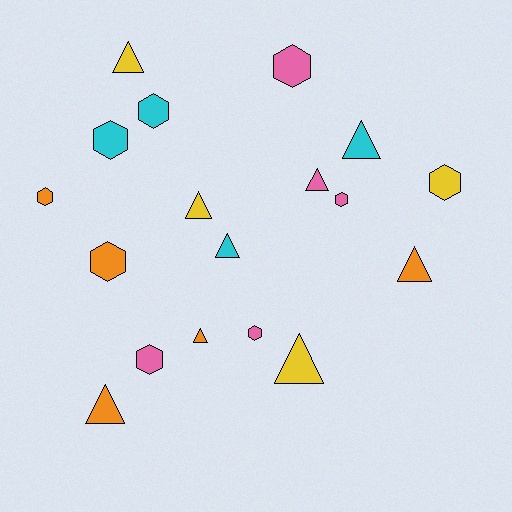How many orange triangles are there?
There are 3 orange triangles.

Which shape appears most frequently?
Hexagon, with 9 objects.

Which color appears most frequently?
Orange, with 5 objects.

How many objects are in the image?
There are 18 objects.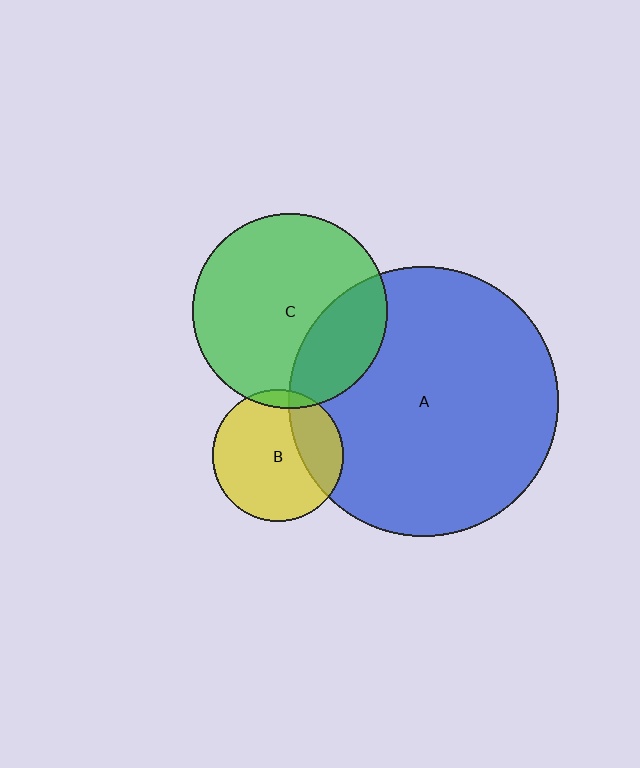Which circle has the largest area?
Circle A (blue).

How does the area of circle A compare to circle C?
Approximately 1.9 times.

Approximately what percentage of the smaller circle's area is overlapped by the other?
Approximately 5%.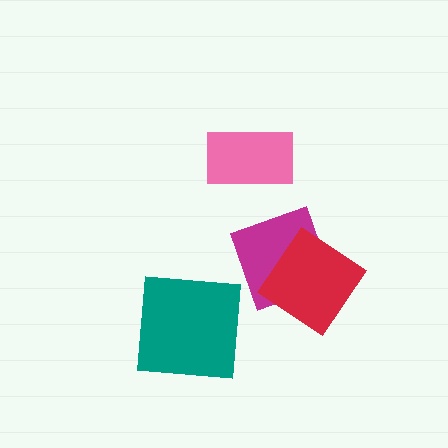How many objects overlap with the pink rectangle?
0 objects overlap with the pink rectangle.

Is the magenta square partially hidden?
Yes, it is partially covered by another shape.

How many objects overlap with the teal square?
0 objects overlap with the teal square.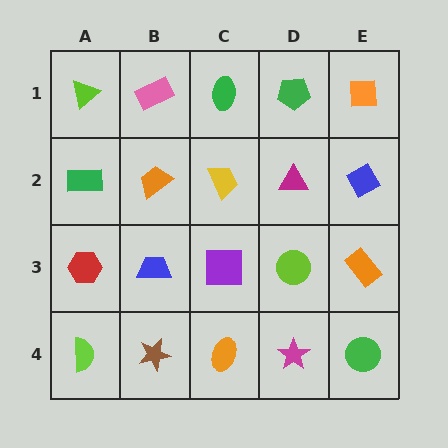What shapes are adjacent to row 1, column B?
An orange trapezoid (row 2, column B), a lime triangle (row 1, column A), a green ellipse (row 1, column C).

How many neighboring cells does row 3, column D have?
4.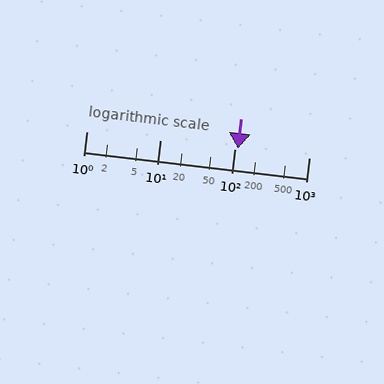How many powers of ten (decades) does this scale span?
The scale spans 3 decades, from 1 to 1000.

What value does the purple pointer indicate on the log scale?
The pointer indicates approximately 110.